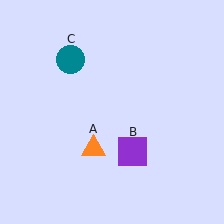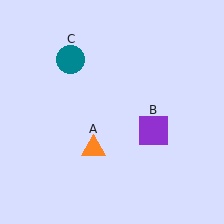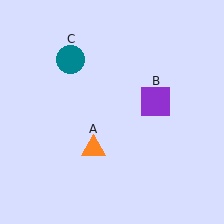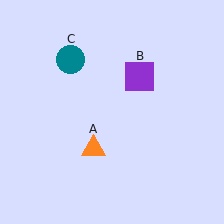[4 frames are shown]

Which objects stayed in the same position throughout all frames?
Orange triangle (object A) and teal circle (object C) remained stationary.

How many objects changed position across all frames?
1 object changed position: purple square (object B).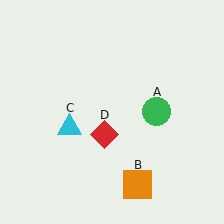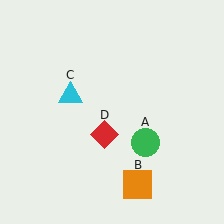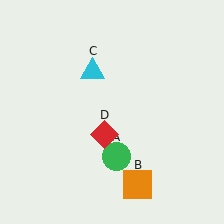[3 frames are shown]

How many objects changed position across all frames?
2 objects changed position: green circle (object A), cyan triangle (object C).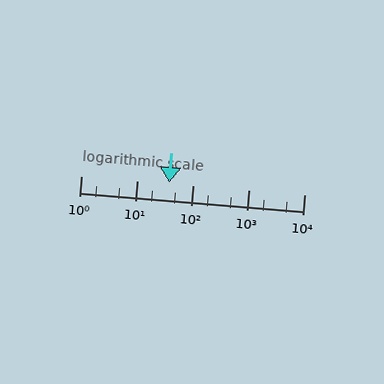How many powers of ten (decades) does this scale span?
The scale spans 4 decades, from 1 to 10000.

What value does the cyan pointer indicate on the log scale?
The pointer indicates approximately 38.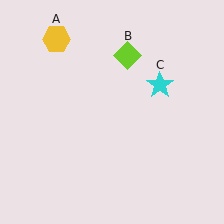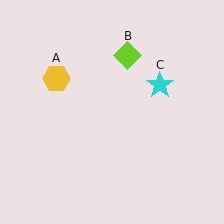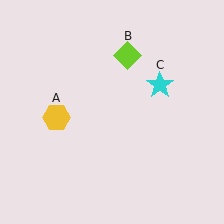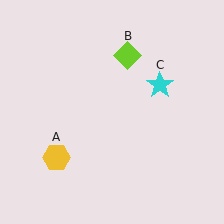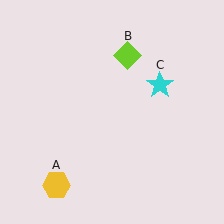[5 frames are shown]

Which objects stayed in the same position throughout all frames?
Lime diamond (object B) and cyan star (object C) remained stationary.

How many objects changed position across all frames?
1 object changed position: yellow hexagon (object A).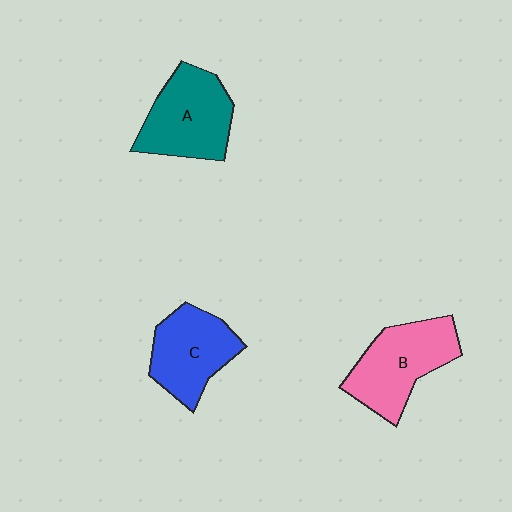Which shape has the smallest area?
Shape C (blue).